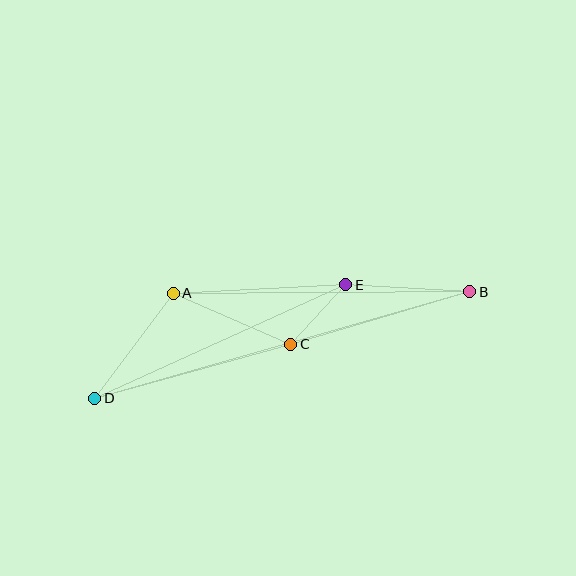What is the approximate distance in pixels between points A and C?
The distance between A and C is approximately 128 pixels.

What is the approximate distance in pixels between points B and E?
The distance between B and E is approximately 124 pixels.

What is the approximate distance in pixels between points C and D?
The distance between C and D is approximately 203 pixels.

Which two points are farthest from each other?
Points B and D are farthest from each other.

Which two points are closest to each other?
Points C and E are closest to each other.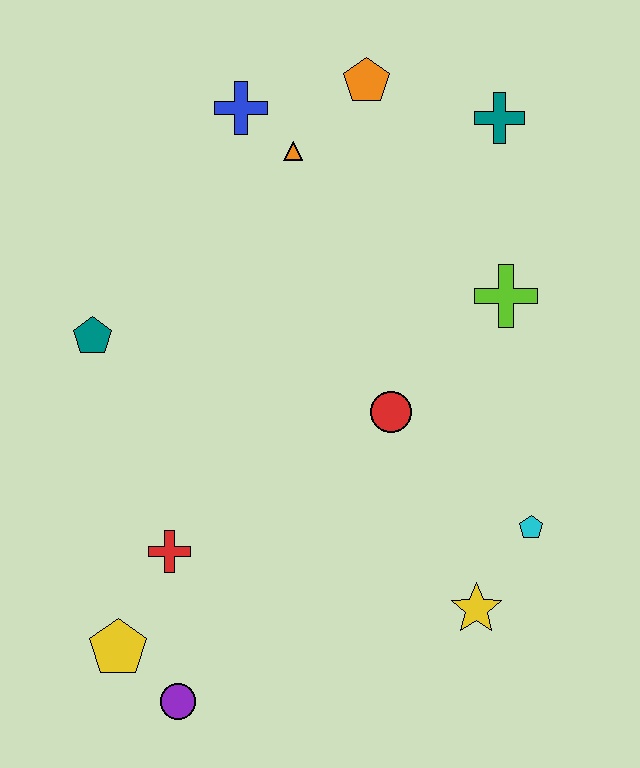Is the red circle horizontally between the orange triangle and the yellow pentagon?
No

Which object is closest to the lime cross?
The red circle is closest to the lime cross.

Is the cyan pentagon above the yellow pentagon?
Yes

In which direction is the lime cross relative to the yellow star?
The lime cross is above the yellow star.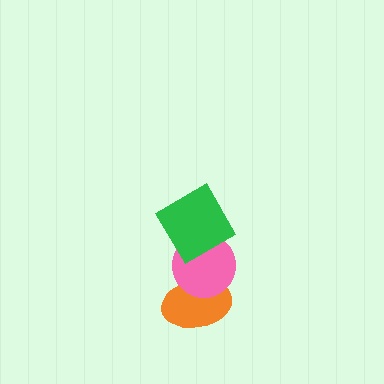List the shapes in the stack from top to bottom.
From top to bottom: the green diamond, the pink circle, the orange ellipse.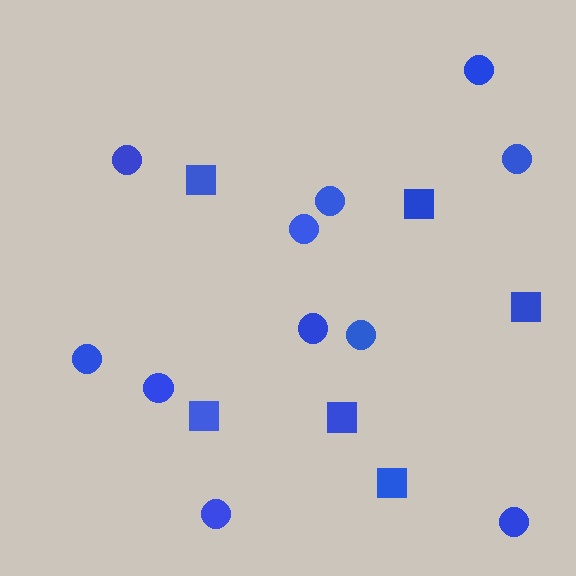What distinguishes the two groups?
There are 2 groups: one group of squares (6) and one group of circles (11).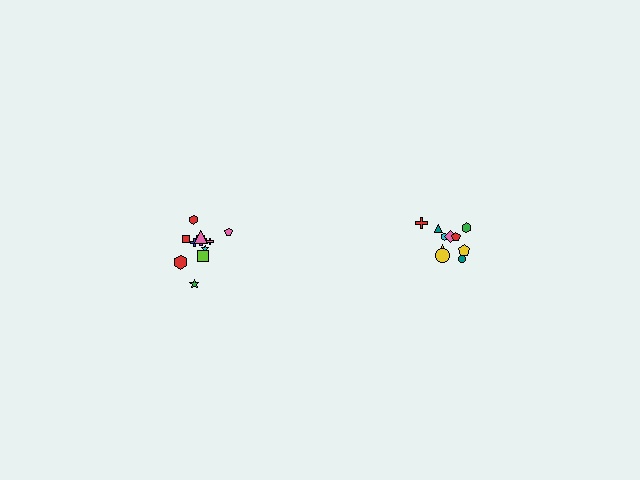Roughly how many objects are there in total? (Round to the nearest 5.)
Roughly 20 objects in total.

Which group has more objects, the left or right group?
The left group.